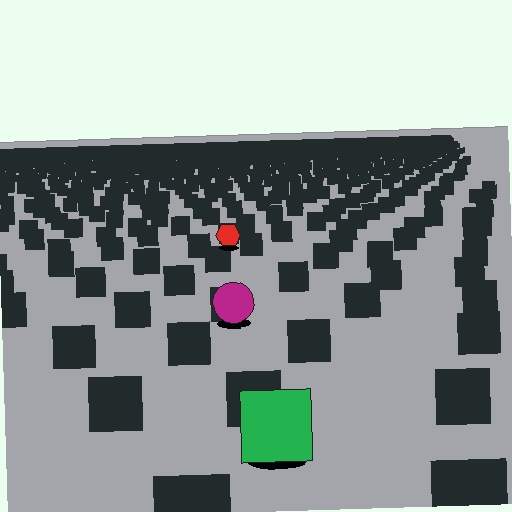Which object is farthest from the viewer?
The red hexagon is farthest from the viewer. It appears smaller and the ground texture around it is denser.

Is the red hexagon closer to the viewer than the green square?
No. The green square is closer — you can tell from the texture gradient: the ground texture is coarser near it.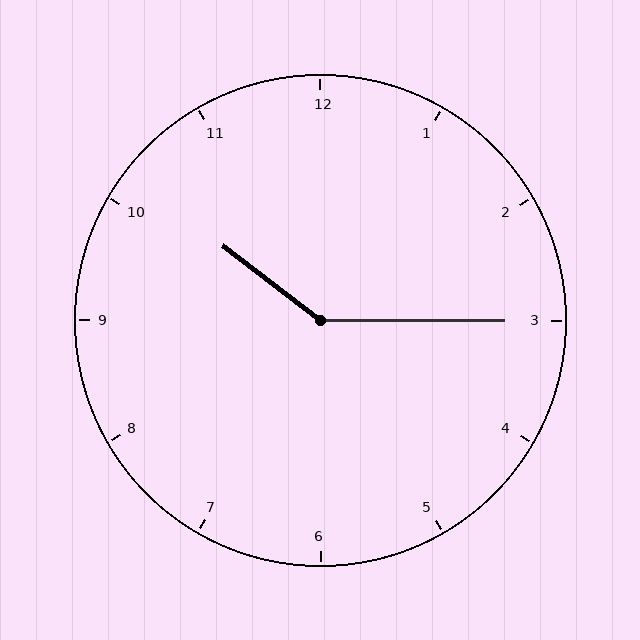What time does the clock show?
10:15.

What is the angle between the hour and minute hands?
Approximately 142 degrees.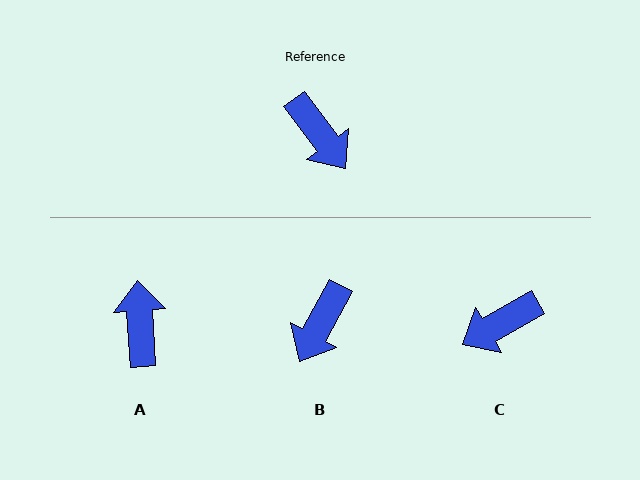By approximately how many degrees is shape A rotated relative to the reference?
Approximately 147 degrees counter-clockwise.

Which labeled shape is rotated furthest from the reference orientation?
A, about 147 degrees away.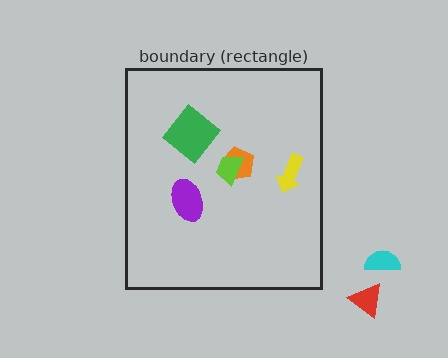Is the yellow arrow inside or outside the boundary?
Inside.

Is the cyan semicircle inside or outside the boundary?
Outside.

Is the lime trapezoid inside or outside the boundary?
Inside.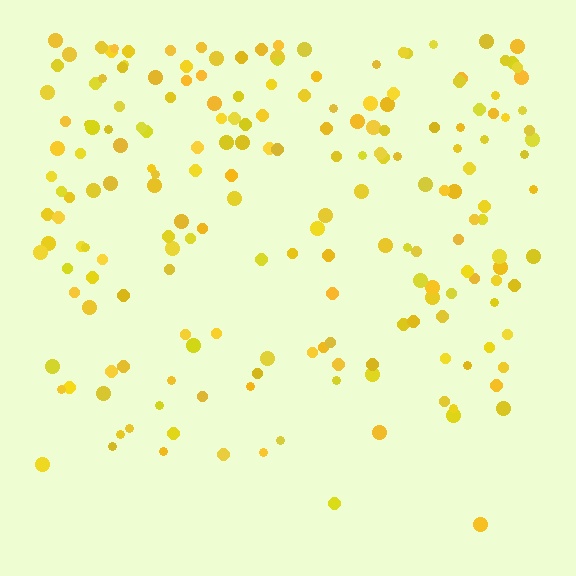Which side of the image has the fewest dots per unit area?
The bottom.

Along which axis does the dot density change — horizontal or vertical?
Vertical.